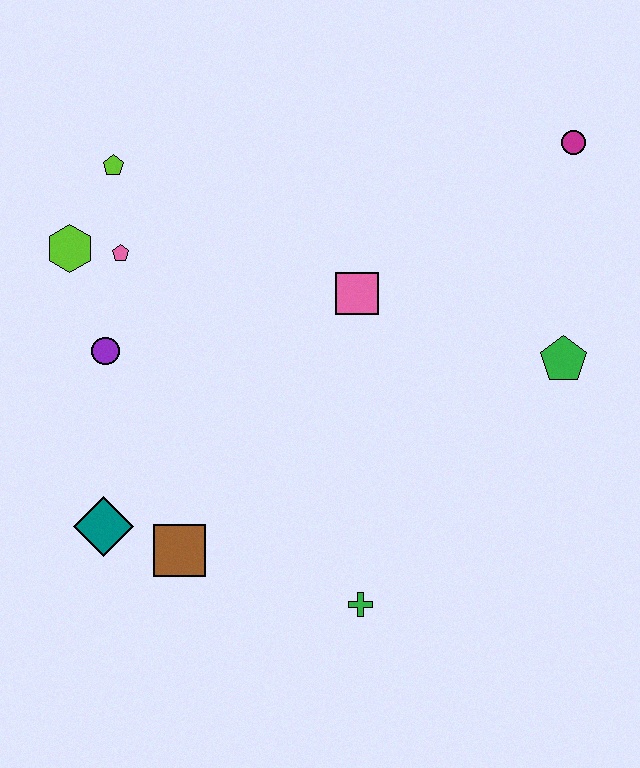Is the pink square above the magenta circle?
No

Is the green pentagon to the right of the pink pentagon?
Yes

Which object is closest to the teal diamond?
The brown square is closest to the teal diamond.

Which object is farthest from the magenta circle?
The teal diamond is farthest from the magenta circle.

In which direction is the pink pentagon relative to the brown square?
The pink pentagon is above the brown square.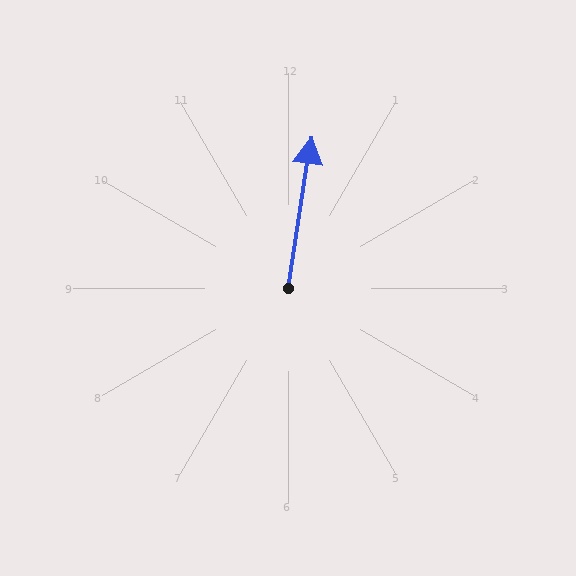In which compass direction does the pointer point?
North.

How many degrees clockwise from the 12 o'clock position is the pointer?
Approximately 9 degrees.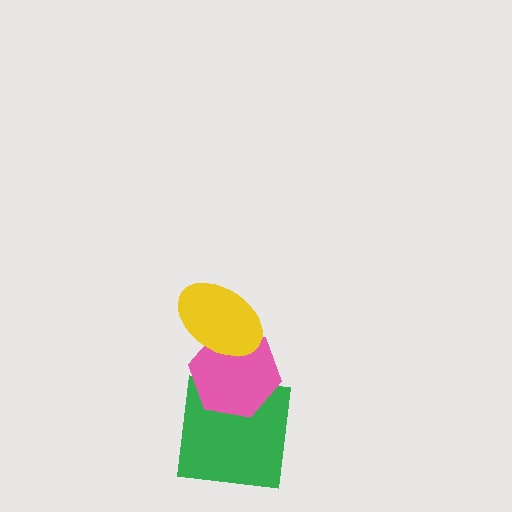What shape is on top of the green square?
The pink hexagon is on top of the green square.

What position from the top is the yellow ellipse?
The yellow ellipse is 1st from the top.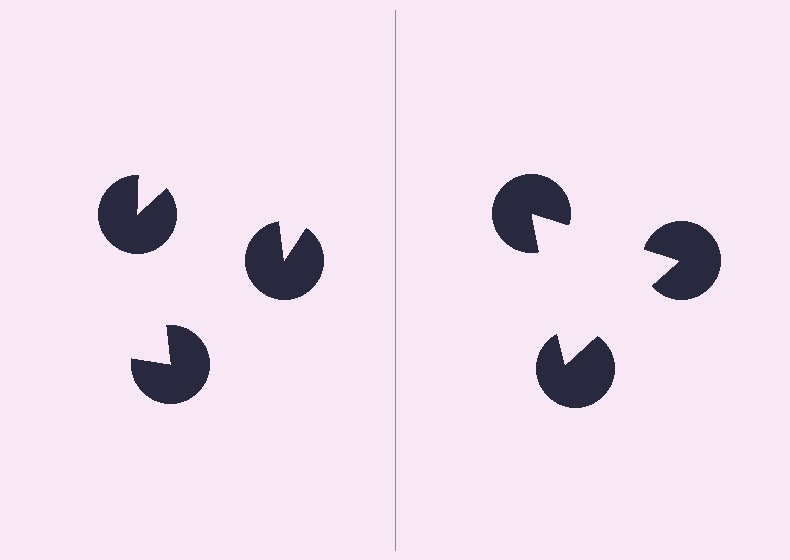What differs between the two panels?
The pac-man discs are positioned identically on both sides; only the wedge orientations differ. On the right they align to a triangle; on the left they are misaligned.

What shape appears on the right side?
An illusory triangle.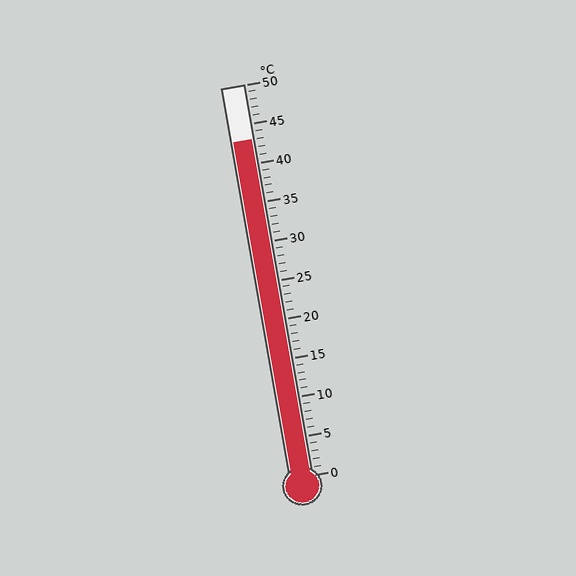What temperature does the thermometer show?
The thermometer shows approximately 43°C.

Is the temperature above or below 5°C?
The temperature is above 5°C.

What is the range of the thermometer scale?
The thermometer scale ranges from 0°C to 50°C.